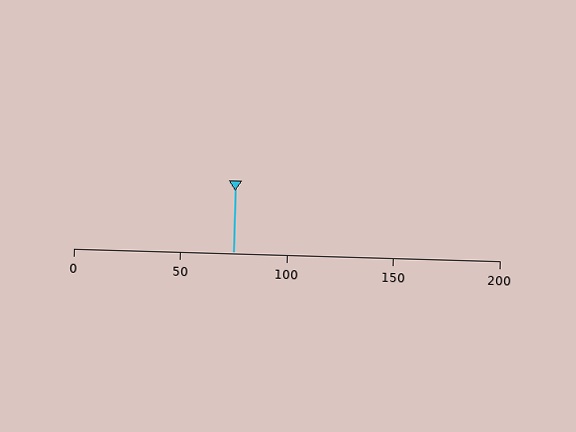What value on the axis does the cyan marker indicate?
The marker indicates approximately 75.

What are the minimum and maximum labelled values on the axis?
The axis runs from 0 to 200.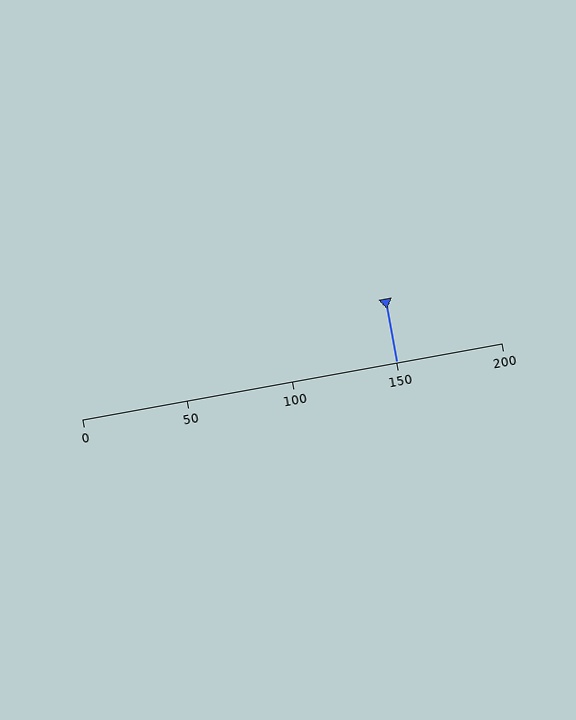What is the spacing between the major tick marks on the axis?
The major ticks are spaced 50 apart.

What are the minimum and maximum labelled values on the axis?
The axis runs from 0 to 200.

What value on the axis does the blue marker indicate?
The marker indicates approximately 150.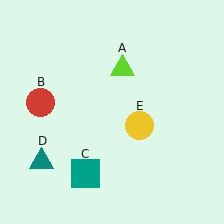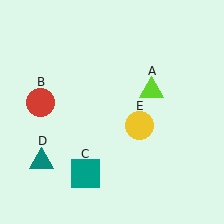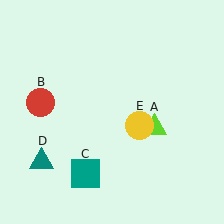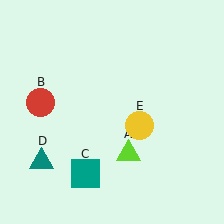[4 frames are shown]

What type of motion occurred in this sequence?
The lime triangle (object A) rotated clockwise around the center of the scene.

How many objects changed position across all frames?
1 object changed position: lime triangle (object A).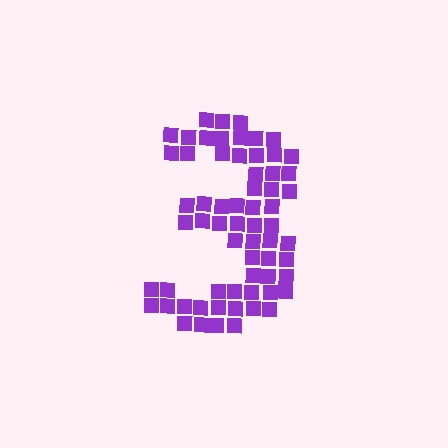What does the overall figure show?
The overall figure shows the digit 3.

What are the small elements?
The small elements are squares.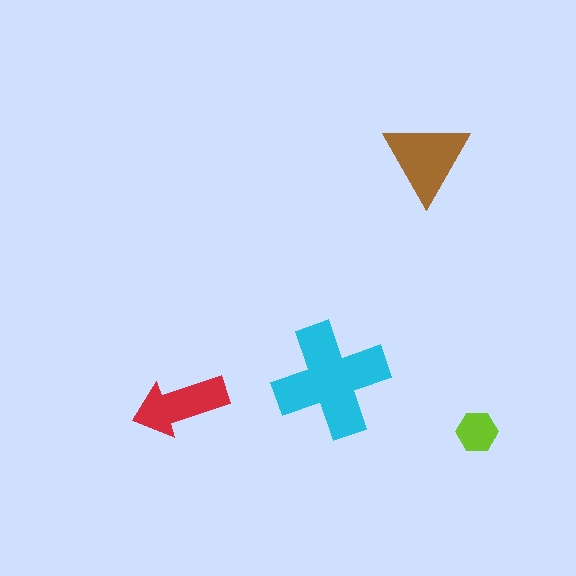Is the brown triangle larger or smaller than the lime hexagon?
Larger.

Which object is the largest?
The cyan cross.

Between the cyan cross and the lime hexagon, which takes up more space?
The cyan cross.